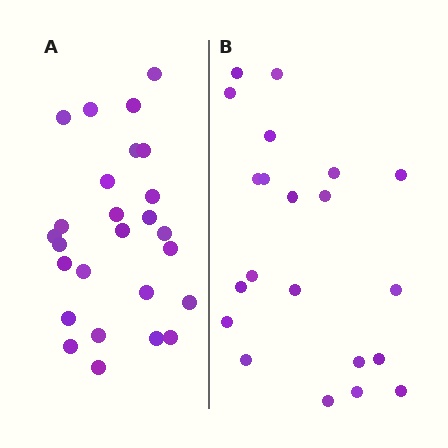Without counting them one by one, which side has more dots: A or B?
Region A (the left region) has more dots.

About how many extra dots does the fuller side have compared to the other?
Region A has about 5 more dots than region B.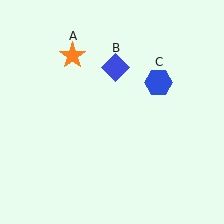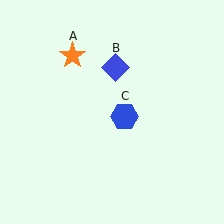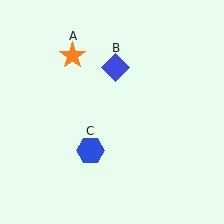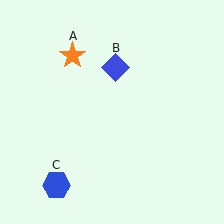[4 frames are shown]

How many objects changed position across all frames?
1 object changed position: blue hexagon (object C).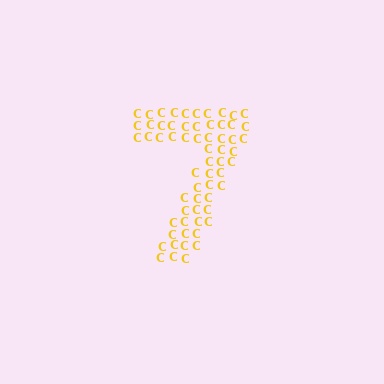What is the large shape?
The large shape is the digit 7.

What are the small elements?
The small elements are letter C's.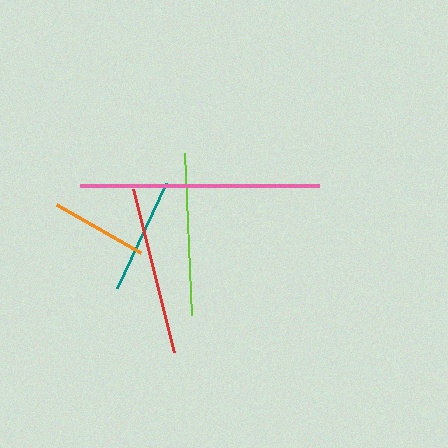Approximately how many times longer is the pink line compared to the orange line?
The pink line is approximately 2.5 times the length of the orange line.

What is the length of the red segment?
The red segment is approximately 168 pixels long.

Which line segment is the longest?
The pink line is the longest at approximately 239 pixels.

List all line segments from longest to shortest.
From longest to shortest: pink, red, lime, teal, orange.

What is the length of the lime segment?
The lime segment is approximately 162 pixels long.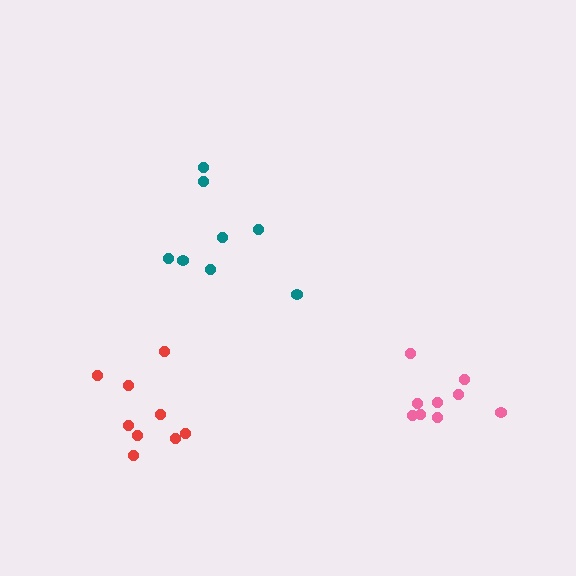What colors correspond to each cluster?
The clusters are colored: teal, red, pink.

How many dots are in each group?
Group 1: 8 dots, Group 2: 9 dots, Group 3: 9 dots (26 total).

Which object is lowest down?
The red cluster is bottommost.